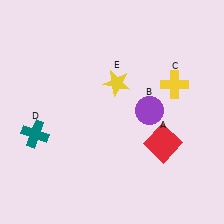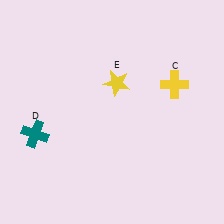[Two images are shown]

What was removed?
The red square (A), the purple circle (B) were removed in Image 2.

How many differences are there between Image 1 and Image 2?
There are 2 differences between the two images.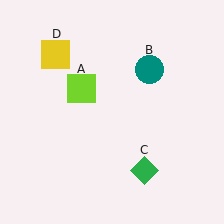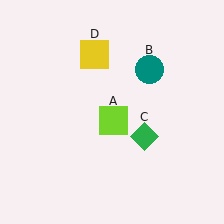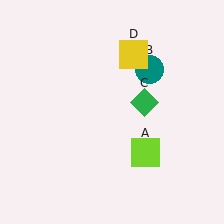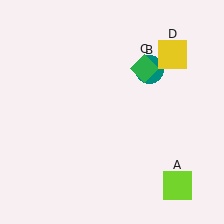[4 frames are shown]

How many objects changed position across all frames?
3 objects changed position: lime square (object A), green diamond (object C), yellow square (object D).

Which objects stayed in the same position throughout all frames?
Teal circle (object B) remained stationary.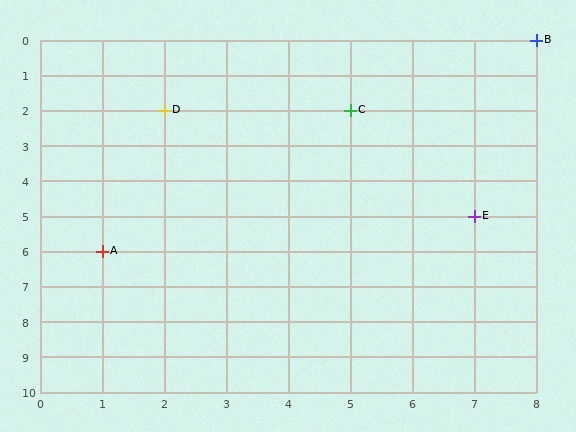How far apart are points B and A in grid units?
Points B and A are 7 columns and 6 rows apart (about 9.2 grid units diagonally).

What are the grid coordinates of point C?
Point C is at grid coordinates (5, 2).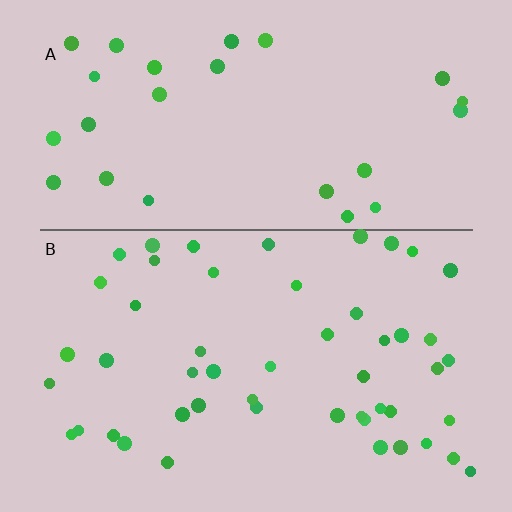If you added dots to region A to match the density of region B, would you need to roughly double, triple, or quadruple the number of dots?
Approximately double.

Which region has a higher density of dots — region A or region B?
B (the bottom).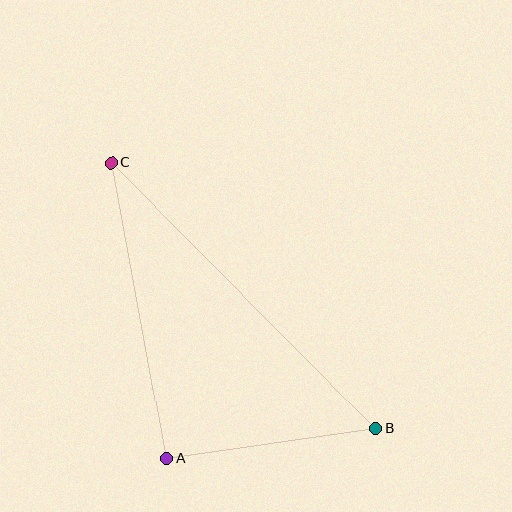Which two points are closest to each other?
Points A and B are closest to each other.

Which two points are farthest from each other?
Points B and C are farthest from each other.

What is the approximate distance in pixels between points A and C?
The distance between A and C is approximately 301 pixels.